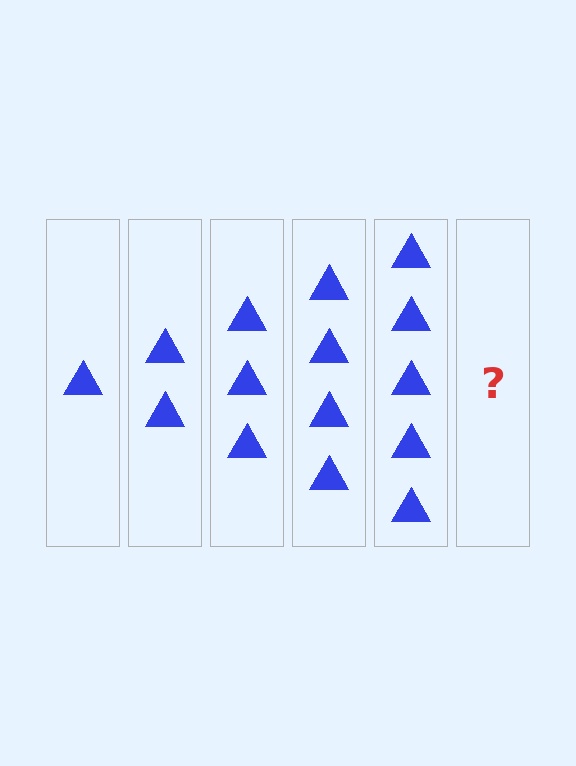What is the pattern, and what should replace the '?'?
The pattern is that each step adds one more triangle. The '?' should be 6 triangles.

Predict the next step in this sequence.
The next step is 6 triangles.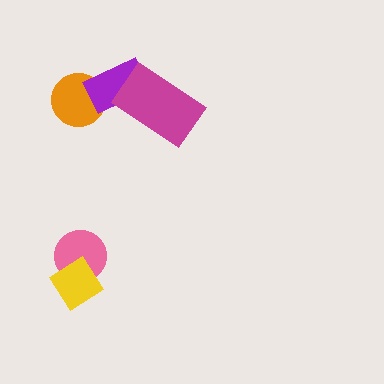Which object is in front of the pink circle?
The yellow diamond is in front of the pink circle.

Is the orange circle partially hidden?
Yes, it is partially covered by another shape.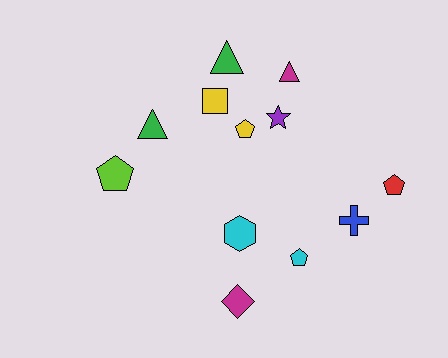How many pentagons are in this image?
There are 4 pentagons.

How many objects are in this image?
There are 12 objects.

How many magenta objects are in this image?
There are 2 magenta objects.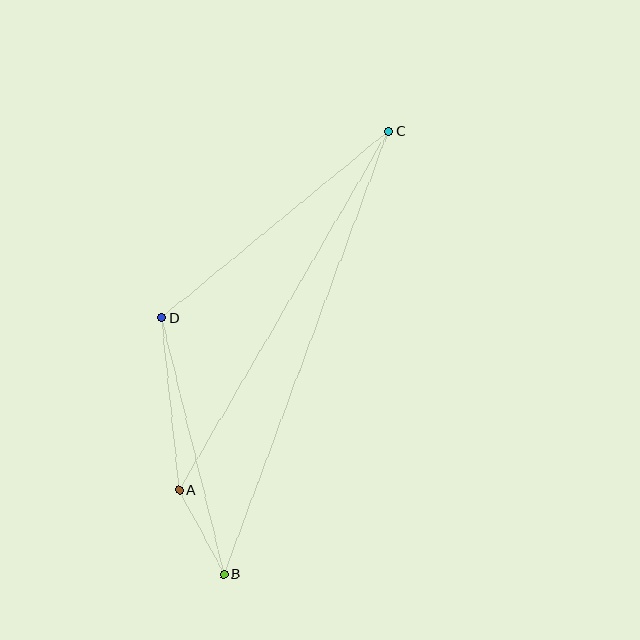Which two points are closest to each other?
Points A and B are closest to each other.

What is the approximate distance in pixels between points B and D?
The distance between B and D is approximately 263 pixels.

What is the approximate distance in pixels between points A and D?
The distance between A and D is approximately 173 pixels.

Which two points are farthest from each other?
Points B and C are farthest from each other.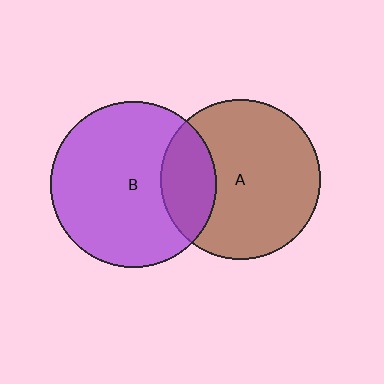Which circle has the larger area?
Circle B (purple).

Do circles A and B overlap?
Yes.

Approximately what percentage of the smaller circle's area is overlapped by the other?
Approximately 25%.